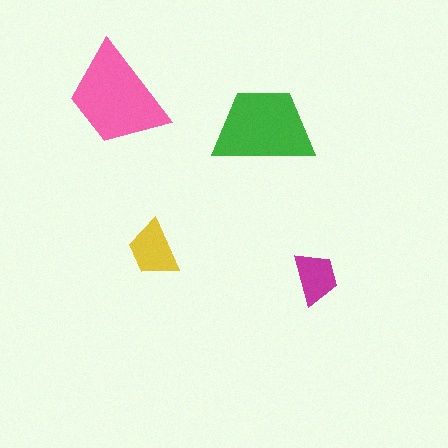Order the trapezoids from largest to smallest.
the pink one, the green one, the yellow one, the magenta one.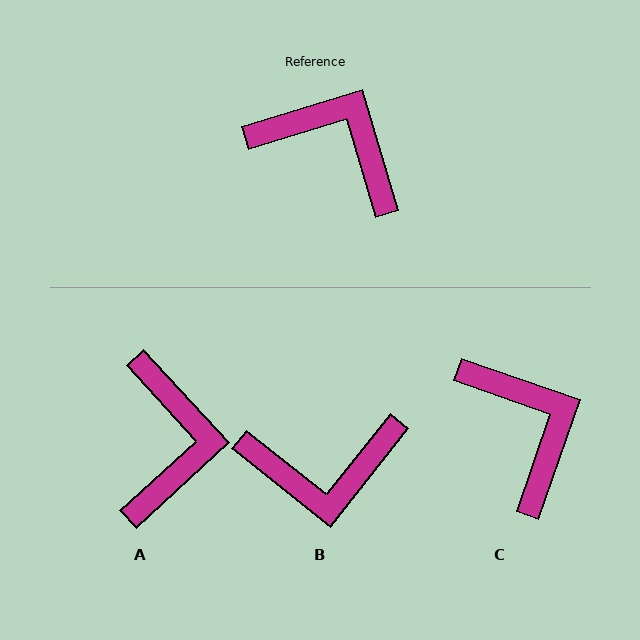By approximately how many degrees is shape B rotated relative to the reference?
Approximately 145 degrees clockwise.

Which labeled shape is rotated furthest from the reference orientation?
B, about 145 degrees away.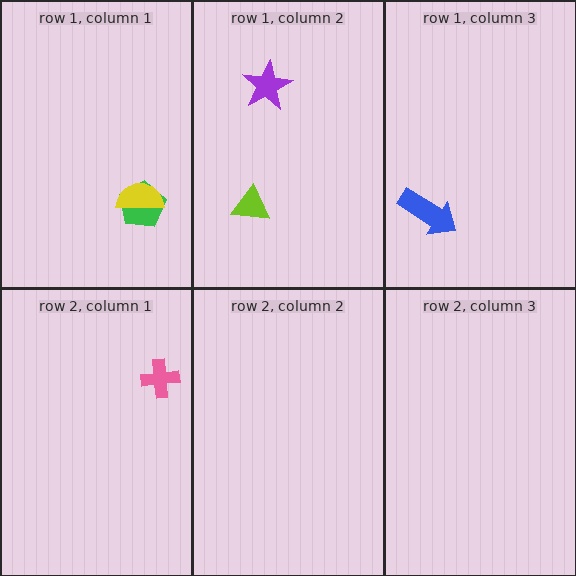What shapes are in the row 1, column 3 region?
The blue arrow.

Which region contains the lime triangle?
The row 1, column 2 region.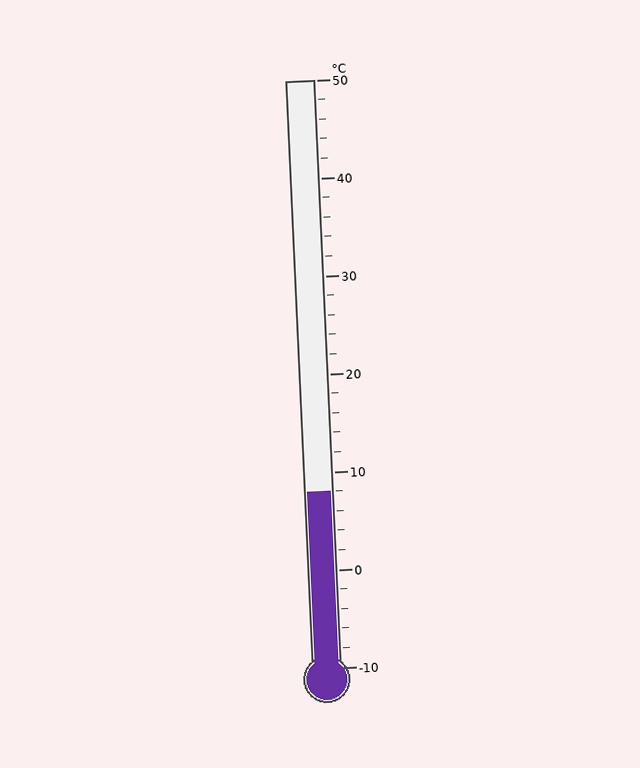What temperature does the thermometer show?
The thermometer shows approximately 8°C.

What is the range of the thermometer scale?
The thermometer scale ranges from -10°C to 50°C.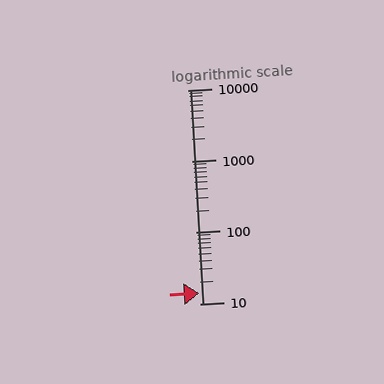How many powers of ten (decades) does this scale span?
The scale spans 3 decades, from 10 to 10000.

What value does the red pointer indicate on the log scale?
The pointer indicates approximately 14.